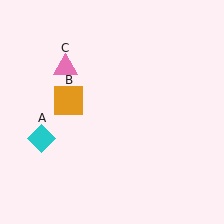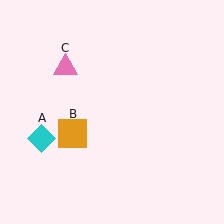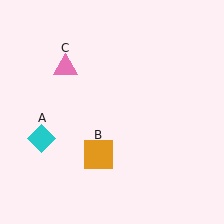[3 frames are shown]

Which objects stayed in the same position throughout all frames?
Cyan diamond (object A) and pink triangle (object C) remained stationary.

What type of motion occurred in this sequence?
The orange square (object B) rotated counterclockwise around the center of the scene.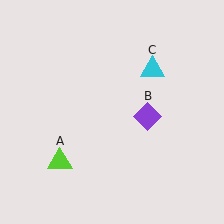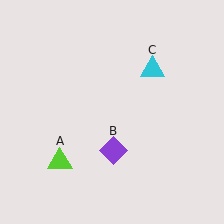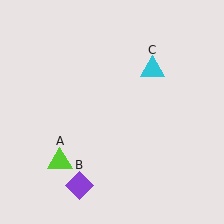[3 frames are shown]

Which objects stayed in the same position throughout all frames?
Lime triangle (object A) and cyan triangle (object C) remained stationary.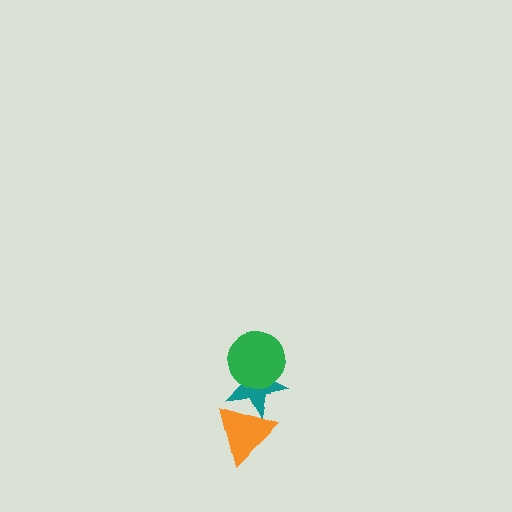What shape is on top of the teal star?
The green circle is on top of the teal star.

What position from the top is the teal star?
The teal star is 2nd from the top.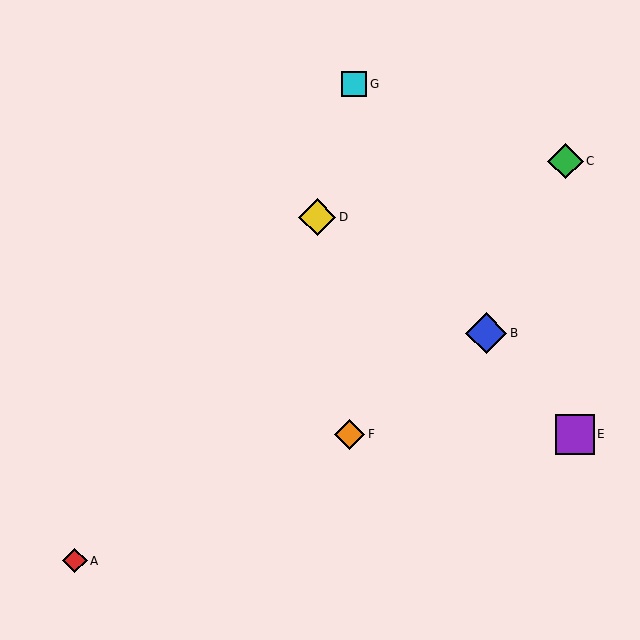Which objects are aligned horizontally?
Objects E, F are aligned horizontally.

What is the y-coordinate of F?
Object F is at y≈434.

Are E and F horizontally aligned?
Yes, both are at y≈434.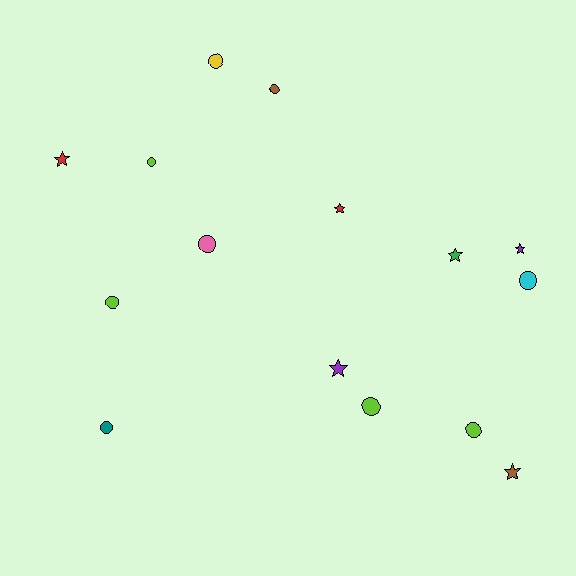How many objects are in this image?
There are 15 objects.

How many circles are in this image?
There are 9 circles.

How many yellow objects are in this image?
There is 1 yellow object.